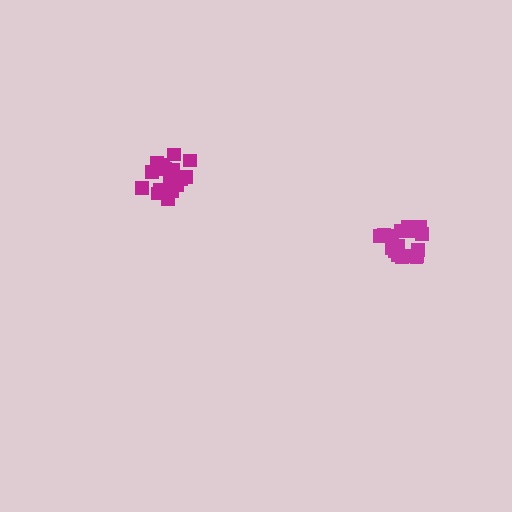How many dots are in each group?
Group 1: 18 dots, Group 2: 18 dots (36 total).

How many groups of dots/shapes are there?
There are 2 groups.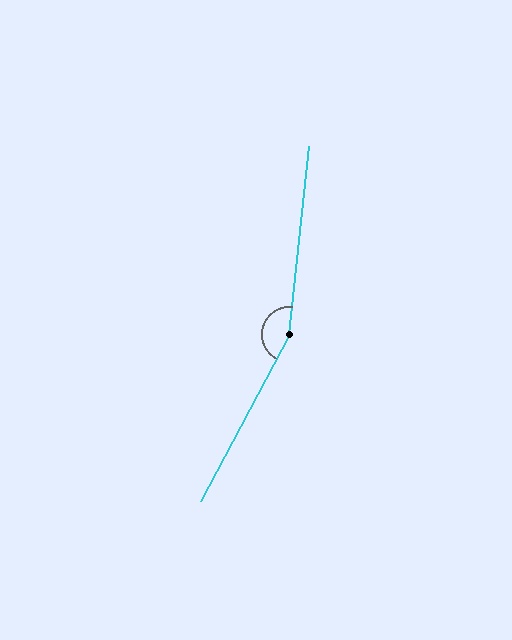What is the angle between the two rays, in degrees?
Approximately 158 degrees.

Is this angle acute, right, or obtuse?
It is obtuse.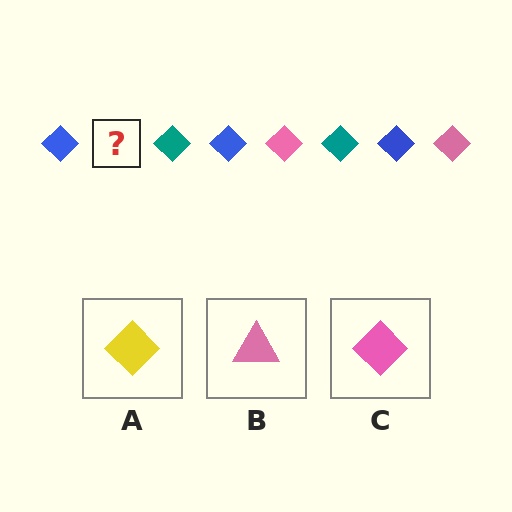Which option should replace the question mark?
Option C.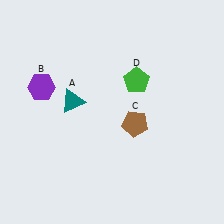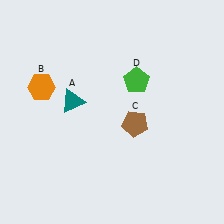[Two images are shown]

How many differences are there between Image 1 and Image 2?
There is 1 difference between the two images.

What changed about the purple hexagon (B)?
In Image 1, B is purple. In Image 2, it changed to orange.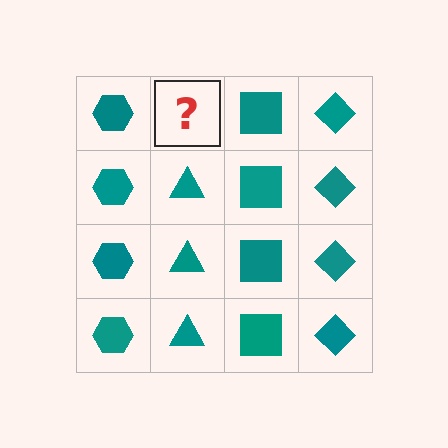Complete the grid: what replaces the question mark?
The question mark should be replaced with a teal triangle.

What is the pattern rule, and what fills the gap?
The rule is that each column has a consistent shape. The gap should be filled with a teal triangle.